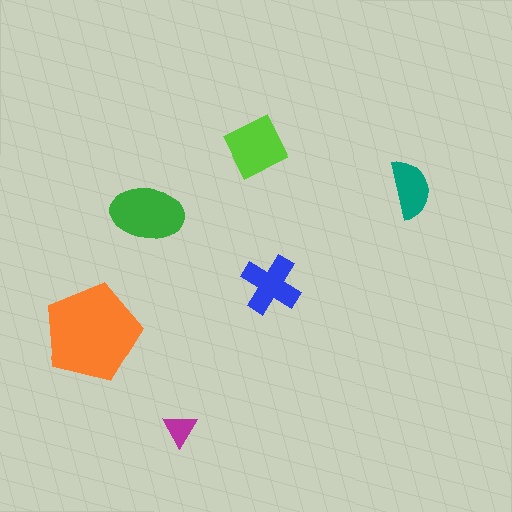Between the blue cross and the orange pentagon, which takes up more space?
The orange pentagon.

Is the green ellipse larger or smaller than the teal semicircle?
Larger.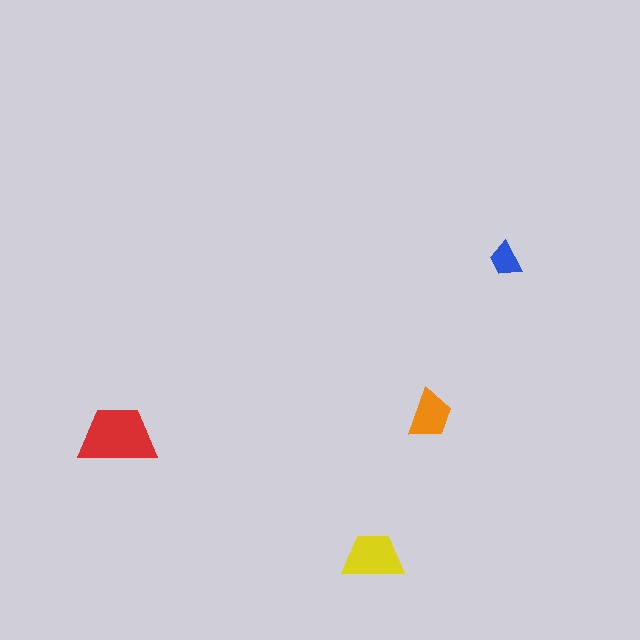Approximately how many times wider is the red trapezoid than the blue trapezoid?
About 2 times wider.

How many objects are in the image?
There are 4 objects in the image.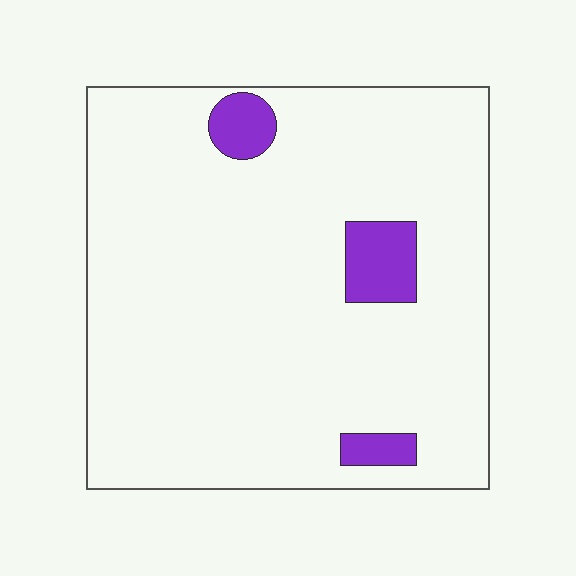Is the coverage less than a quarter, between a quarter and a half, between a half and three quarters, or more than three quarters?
Less than a quarter.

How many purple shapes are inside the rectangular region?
3.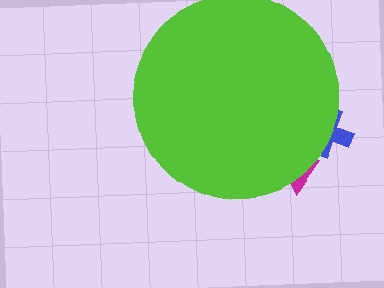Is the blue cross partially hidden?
Yes, the blue cross is partially hidden behind the lime circle.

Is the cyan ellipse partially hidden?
Yes, the cyan ellipse is partially hidden behind the lime circle.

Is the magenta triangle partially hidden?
Yes, the magenta triangle is partially hidden behind the lime circle.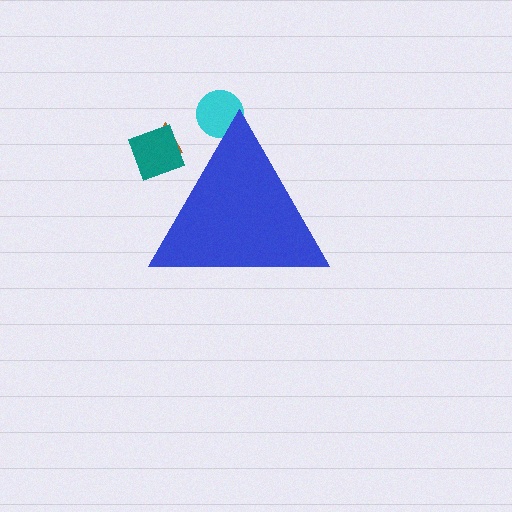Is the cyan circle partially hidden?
Yes, the cyan circle is partially hidden behind the blue triangle.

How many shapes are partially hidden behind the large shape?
3 shapes are partially hidden.